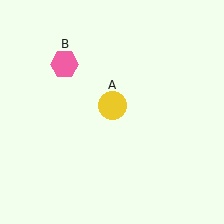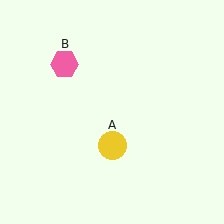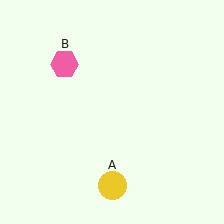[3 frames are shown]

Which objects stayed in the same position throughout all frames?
Pink hexagon (object B) remained stationary.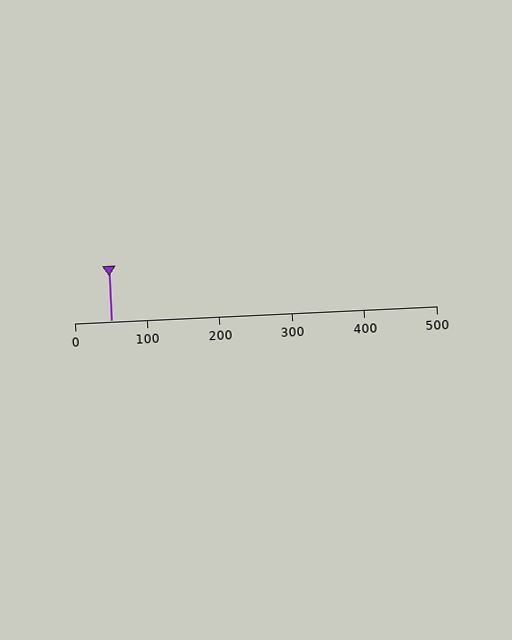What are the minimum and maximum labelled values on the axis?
The axis runs from 0 to 500.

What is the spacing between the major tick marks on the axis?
The major ticks are spaced 100 apart.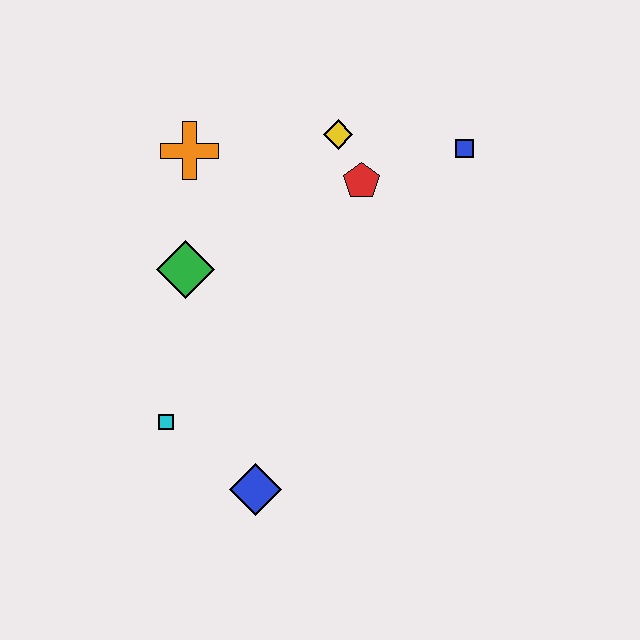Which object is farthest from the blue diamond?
The blue square is farthest from the blue diamond.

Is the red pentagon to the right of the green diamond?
Yes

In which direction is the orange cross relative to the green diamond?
The orange cross is above the green diamond.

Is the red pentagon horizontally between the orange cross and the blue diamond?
No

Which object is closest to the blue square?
The red pentagon is closest to the blue square.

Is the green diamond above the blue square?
No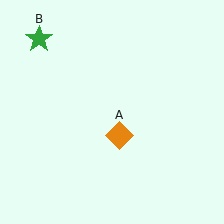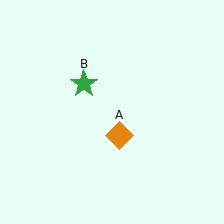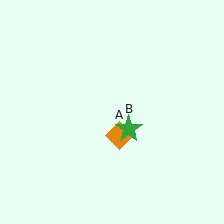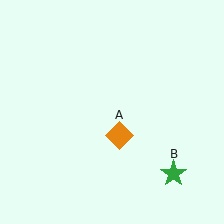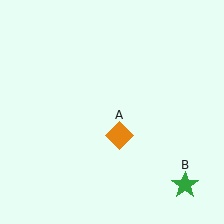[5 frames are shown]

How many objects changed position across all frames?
1 object changed position: green star (object B).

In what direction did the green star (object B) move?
The green star (object B) moved down and to the right.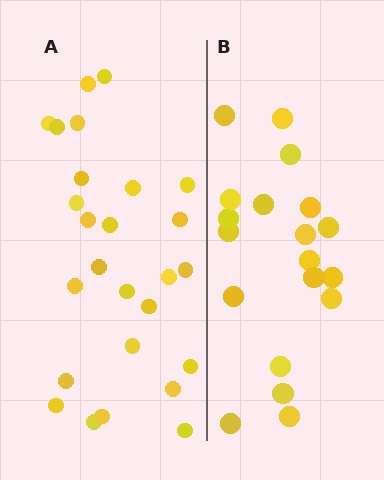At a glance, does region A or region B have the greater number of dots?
Region A (the left region) has more dots.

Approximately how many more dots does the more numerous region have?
Region A has roughly 8 or so more dots than region B.